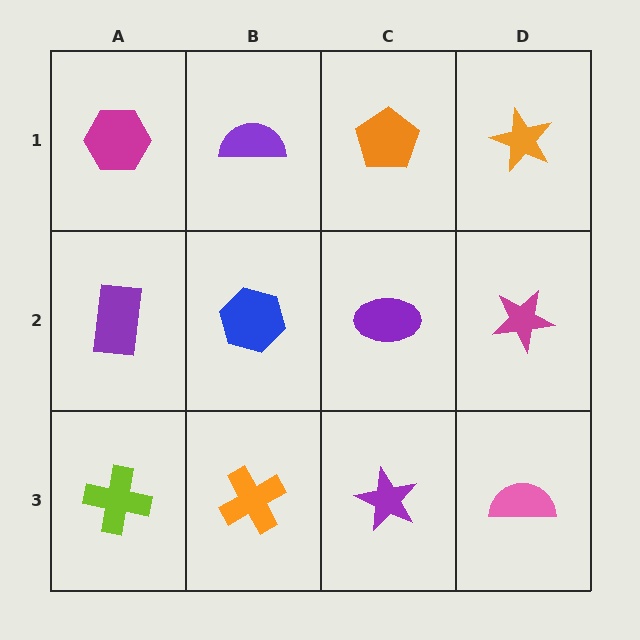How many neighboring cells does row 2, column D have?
3.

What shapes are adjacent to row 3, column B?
A blue hexagon (row 2, column B), a lime cross (row 3, column A), a purple star (row 3, column C).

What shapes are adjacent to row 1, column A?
A purple rectangle (row 2, column A), a purple semicircle (row 1, column B).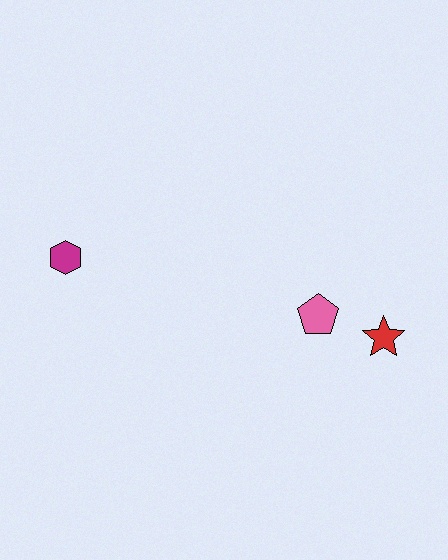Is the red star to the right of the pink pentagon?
Yes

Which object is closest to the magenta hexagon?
The pink pentagon is closest to the magenta hexagon.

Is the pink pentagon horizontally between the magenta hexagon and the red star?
Yes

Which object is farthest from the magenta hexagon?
The red star is farthest from the magenta hexagon.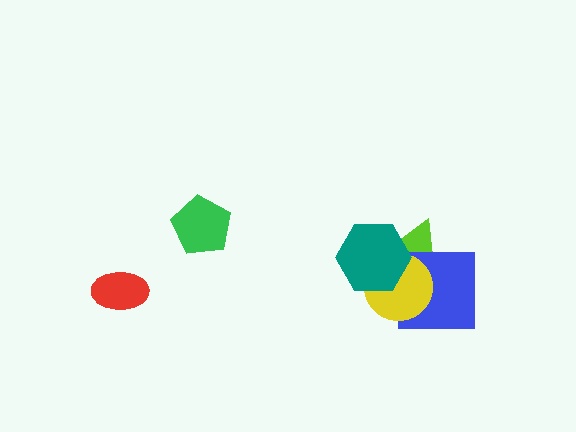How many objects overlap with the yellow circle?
3 objects overlap with the yellow circle.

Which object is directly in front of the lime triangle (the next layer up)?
The blue square is directly in front of the lime triangle.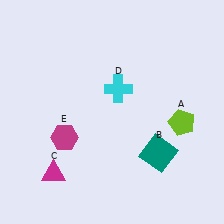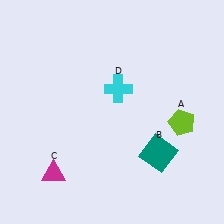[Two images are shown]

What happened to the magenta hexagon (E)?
The magenta hexagon (E) was removed in Image 2. It was in the bottom-left area of Image 1.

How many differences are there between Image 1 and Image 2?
There is 1 difference between the two images.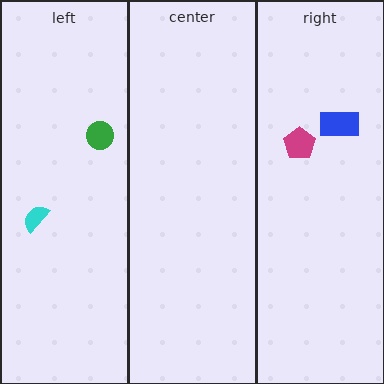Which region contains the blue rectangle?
The right region.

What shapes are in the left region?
The cyan semicircle, the green circle.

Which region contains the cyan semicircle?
The left region.